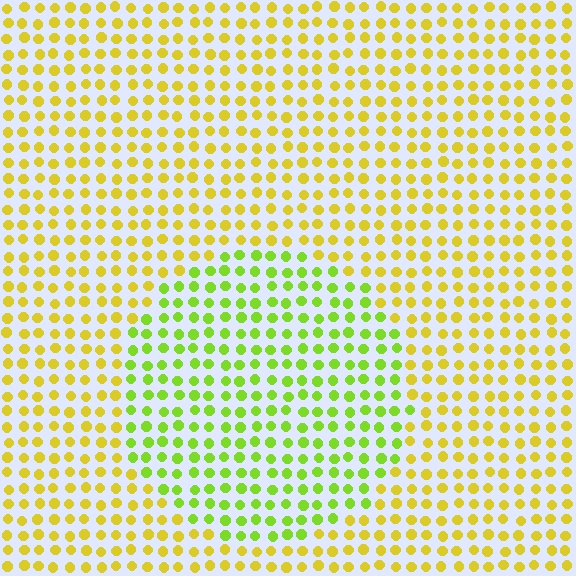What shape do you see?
I see a circle.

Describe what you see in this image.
The image is filled with small yellow elements in a uniform arrangement. A circle-shaped region is visible where the elements are tinted to a slightly different hue, forming a subtle color boundary.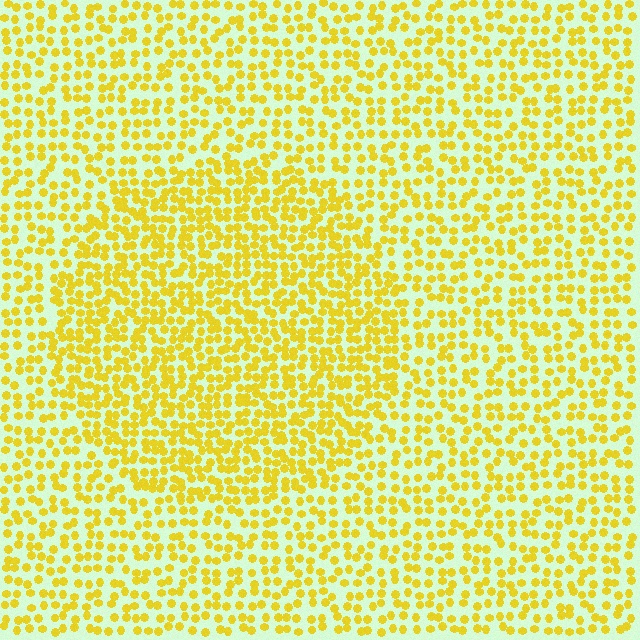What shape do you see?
I see a circle.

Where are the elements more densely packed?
The elements are more densely packed inside the circle boundary.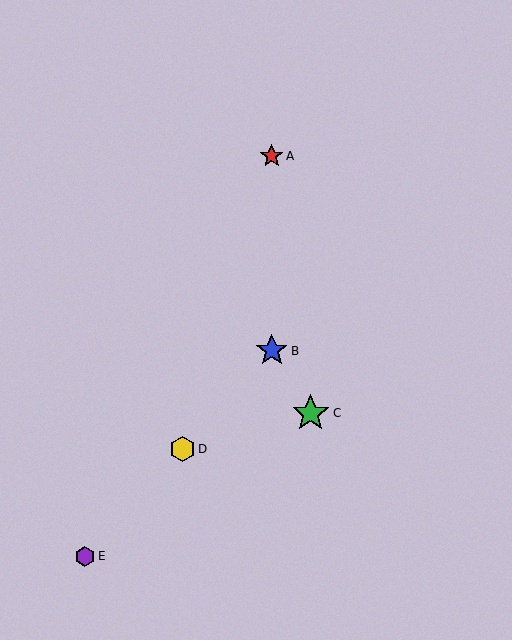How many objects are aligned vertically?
2 objects (A, B) are aligned vertically.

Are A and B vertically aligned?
Yes, both are at x≈272.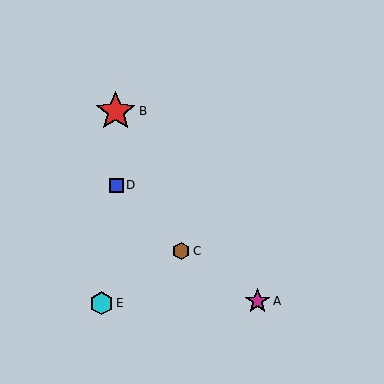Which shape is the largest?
The red star (labeled B) is the largest.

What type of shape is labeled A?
Shape A is a magenta star.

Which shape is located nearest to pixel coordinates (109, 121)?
The red star (labeled B) at (116, 111) is nearest to that location.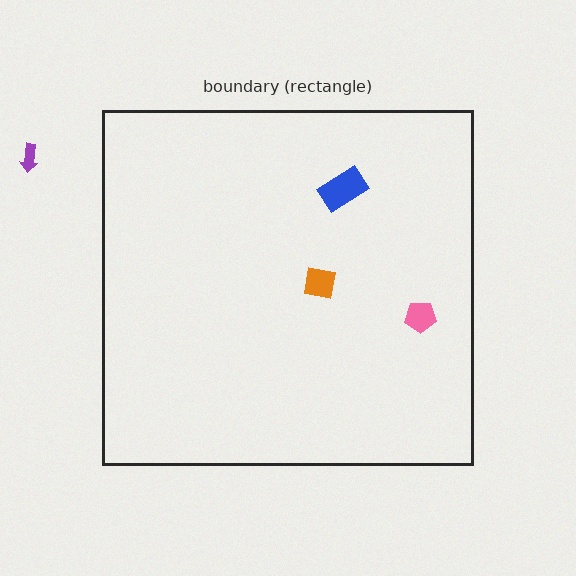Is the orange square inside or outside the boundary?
Inside.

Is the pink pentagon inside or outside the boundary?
Inside.